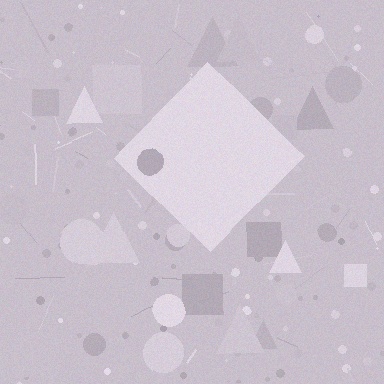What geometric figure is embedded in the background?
A diamond is embedded in the background.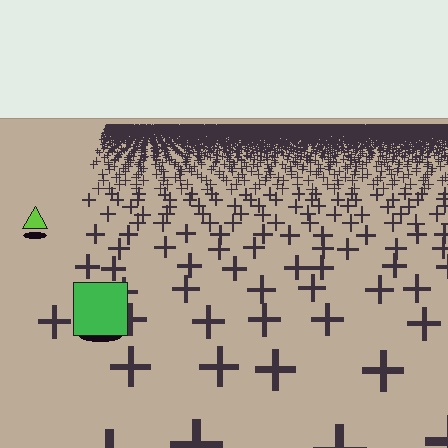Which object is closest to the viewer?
The green square is closest. The texture marks near it are larger and more spread out.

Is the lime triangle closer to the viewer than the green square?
No. The green square is closer — you can tell from the texture gradient: the ground texture is coarser near it.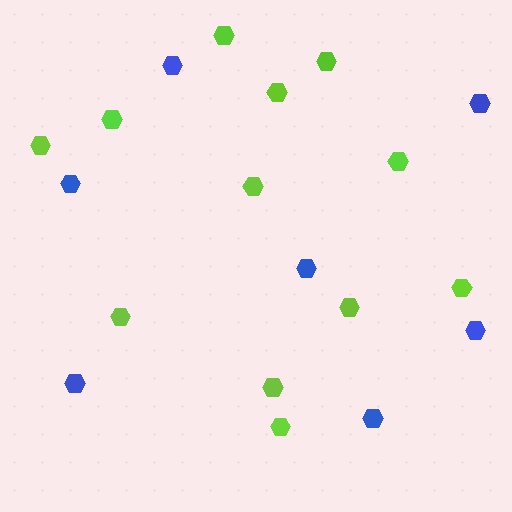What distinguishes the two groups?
There are 2 groups: one group of lime hexagons (12) and one group of blue hexagons (7).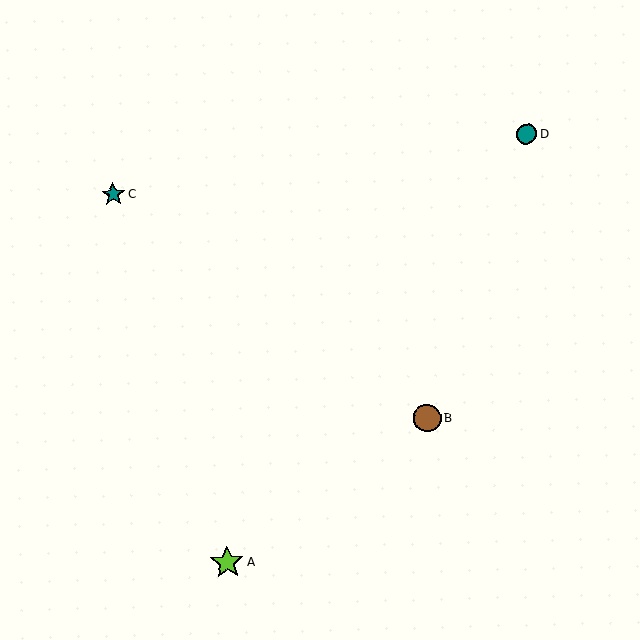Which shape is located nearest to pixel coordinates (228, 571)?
The lime star (labeled A) at (227, 563) is nearest to that location.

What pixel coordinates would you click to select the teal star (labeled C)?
Click at (113, 194) to select the teal star C.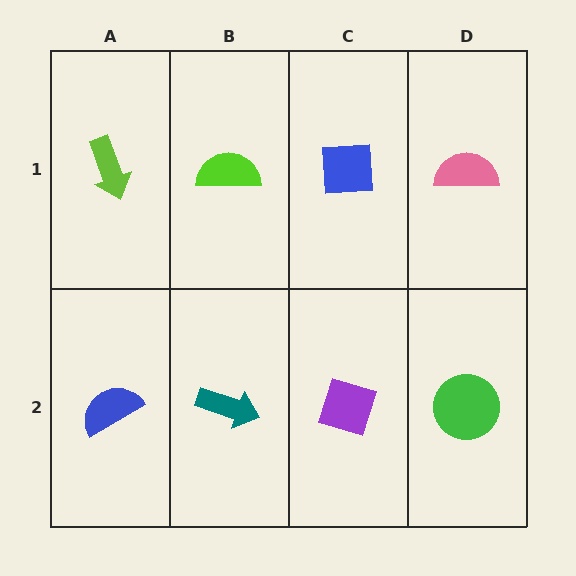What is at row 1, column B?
A lime semicircle.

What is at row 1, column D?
A pink semicircle.